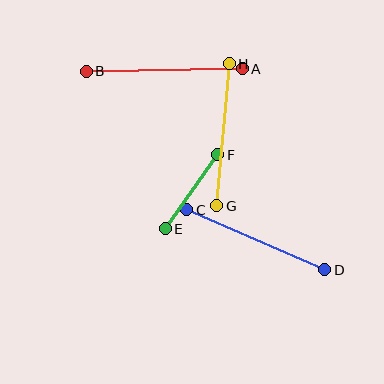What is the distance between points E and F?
The distance is approximately 91 pixels.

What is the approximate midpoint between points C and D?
The midpoint is at approximately (256, 240) pixels.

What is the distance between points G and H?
The distance is approximately 143 pixels.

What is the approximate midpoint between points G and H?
The midpoint is at approximately (223, 135) pixels.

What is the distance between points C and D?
The distance is approximately 151 pixels.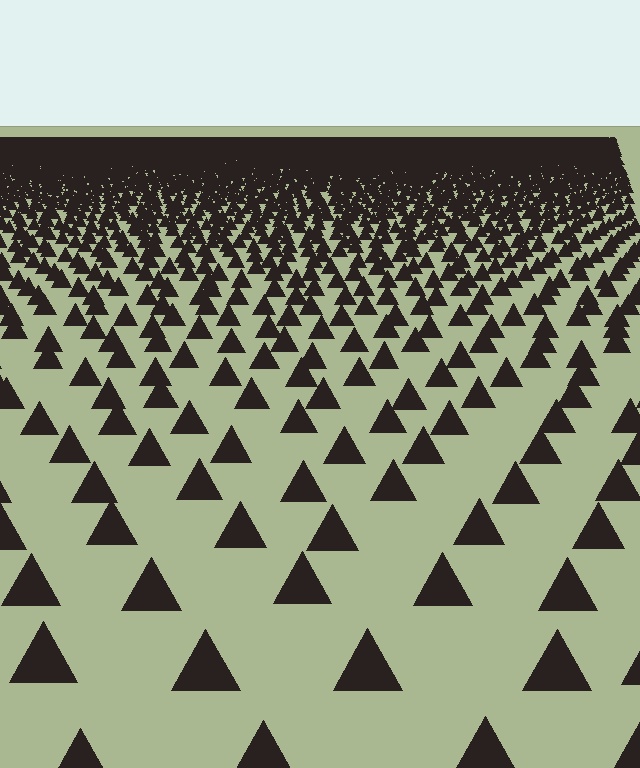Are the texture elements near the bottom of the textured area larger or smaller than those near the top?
Larger. Near the bottom, elements are closer to the viewer and appear at a bigger on-screen size.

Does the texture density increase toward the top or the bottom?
Density increases toward the top.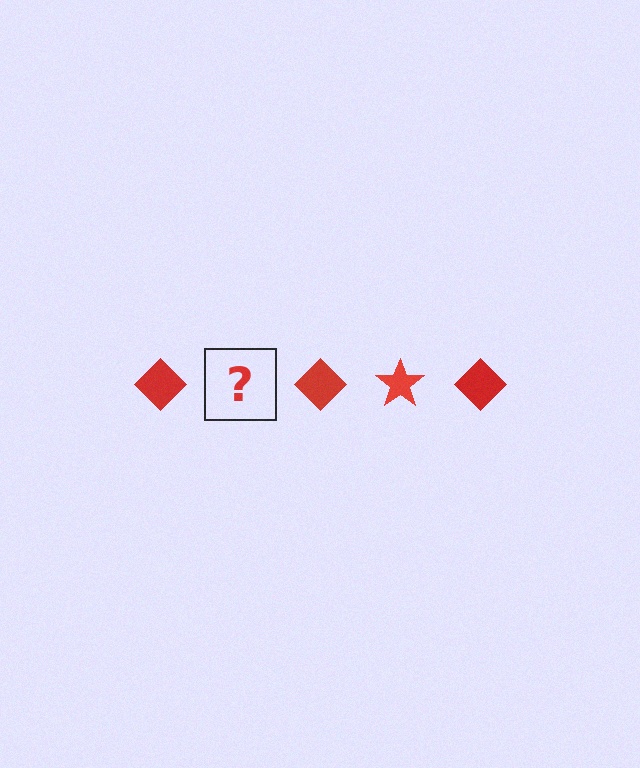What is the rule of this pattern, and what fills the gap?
The rule is that the pattern cycles through diamond, star shapes in red. The gap should be filled with a red star.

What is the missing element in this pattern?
The missing element is a red star.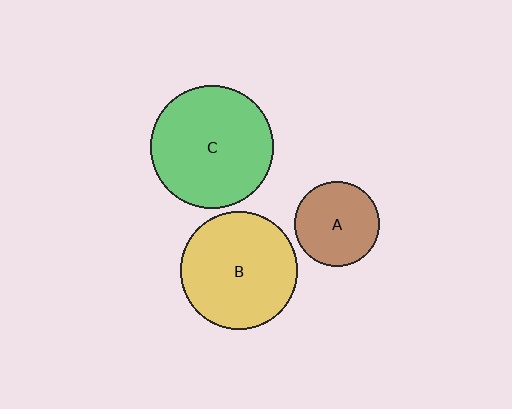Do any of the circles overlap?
No, none of the circles overlap.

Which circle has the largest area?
Circle C (green).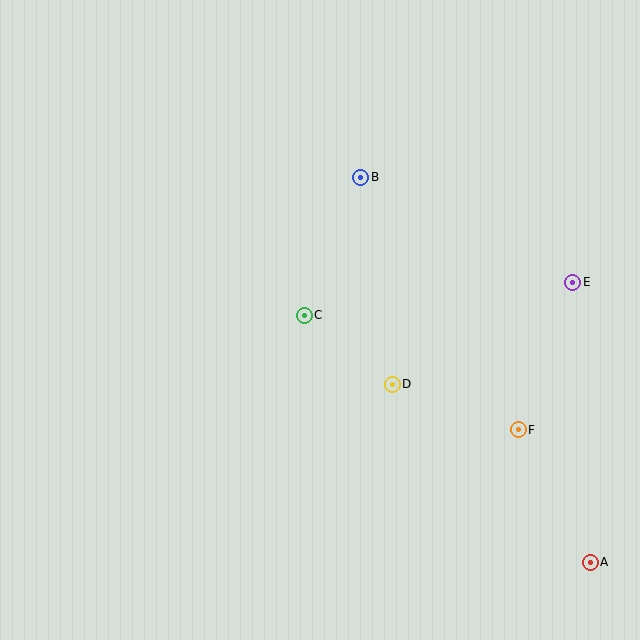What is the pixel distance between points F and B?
The distance between F and B is 297 pixels.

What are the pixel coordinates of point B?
Point B is at (361, 177).